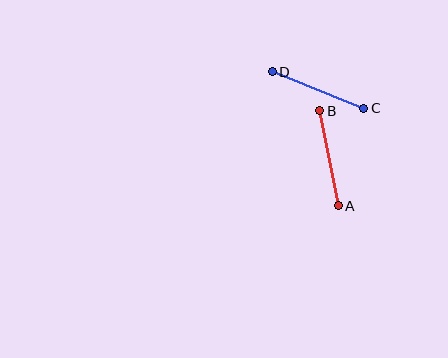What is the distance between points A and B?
The distance is approximately 97 pixels.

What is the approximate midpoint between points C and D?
The midpoint is at approximately (318, 90) pixels.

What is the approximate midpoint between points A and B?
The midpoint is at approximately (329, 158) pixels.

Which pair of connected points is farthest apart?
Points C and D are farthest apart.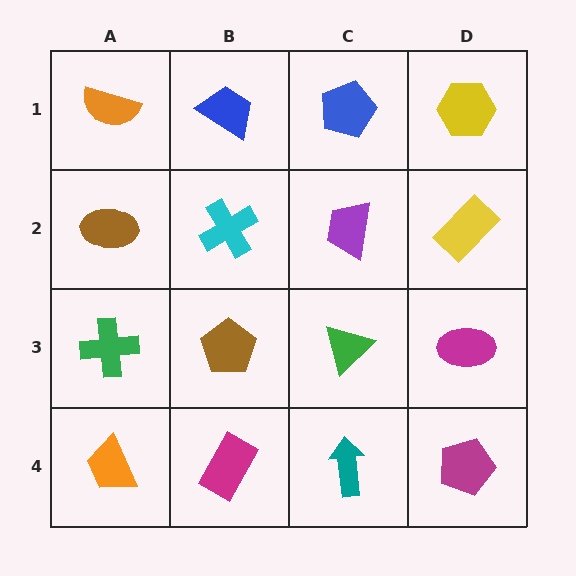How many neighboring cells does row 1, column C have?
3.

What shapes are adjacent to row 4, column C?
A green triangle (row 3, column C), a magenta rectangle (row 4, column B), a magenta pentagon (row 4, column D).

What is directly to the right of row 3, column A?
A brown pentagon.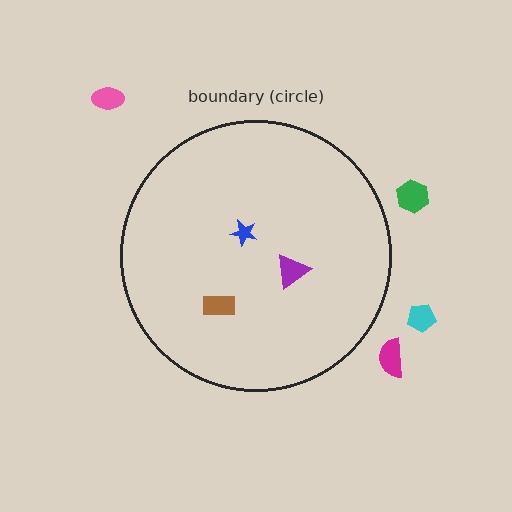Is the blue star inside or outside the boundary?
Inside.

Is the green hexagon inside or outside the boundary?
Outside.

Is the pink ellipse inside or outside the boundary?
Outside.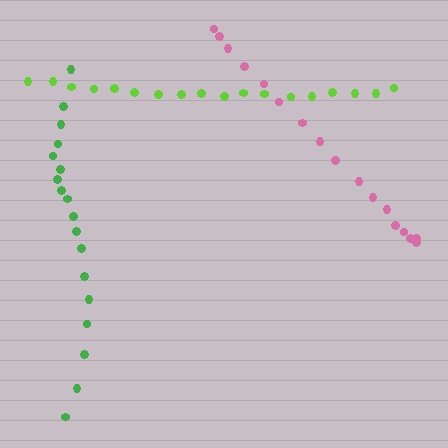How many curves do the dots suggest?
There are 3 distinct paths.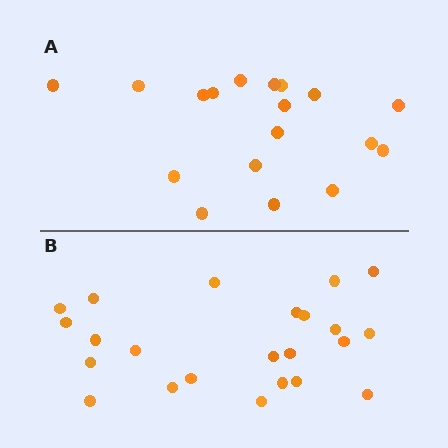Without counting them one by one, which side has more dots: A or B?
Region B (the bottom region) has more dots.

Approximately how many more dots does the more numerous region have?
Region B has about 5 more dots than region A.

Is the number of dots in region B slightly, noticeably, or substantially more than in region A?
Region B has noticeably more, but not dramatically so. The ratio is roughly 1.3 to 1.